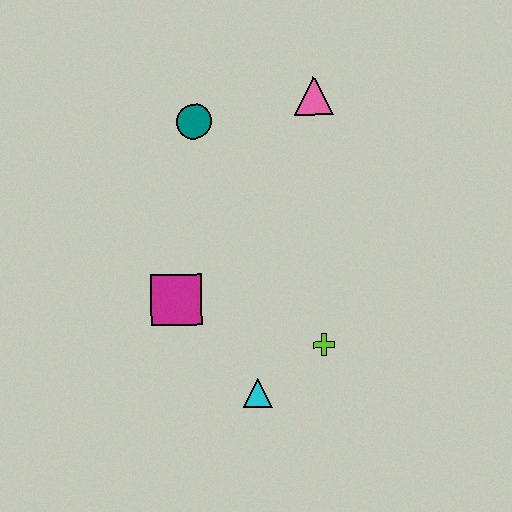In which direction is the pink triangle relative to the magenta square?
The pink triangle is above the magenta square.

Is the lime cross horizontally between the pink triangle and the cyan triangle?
No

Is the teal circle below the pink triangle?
Yes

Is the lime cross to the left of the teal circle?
No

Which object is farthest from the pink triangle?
The cyan triangle is farthest from the pink triangle.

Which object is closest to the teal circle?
The pink triangle is closest to the teal circle.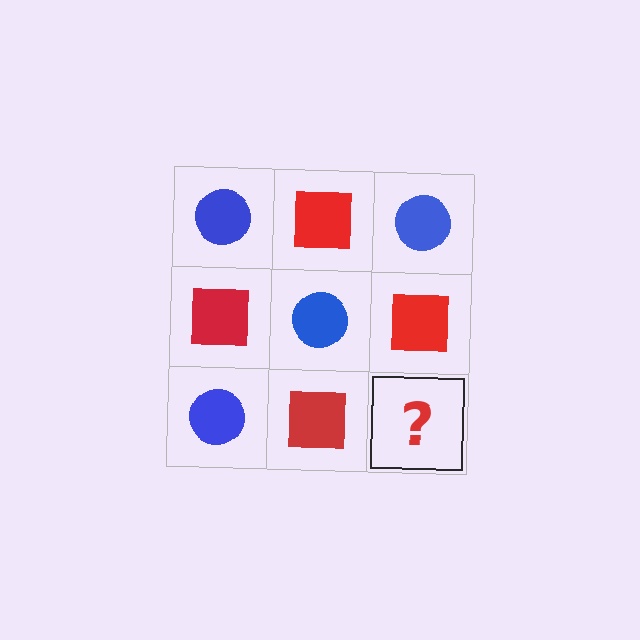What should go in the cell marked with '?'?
The missing cell should contain a blue circle.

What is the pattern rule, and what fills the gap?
The rule is that it alternates blue circle and red square in a checkerboard pattern. The gap should be filled with a blue circle.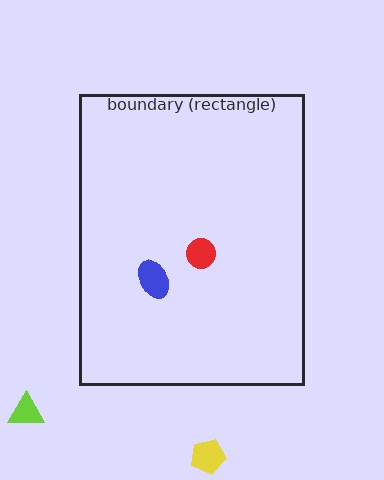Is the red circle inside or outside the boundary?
Inside.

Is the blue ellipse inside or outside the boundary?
Inside.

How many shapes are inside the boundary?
2 inside, 2 outside.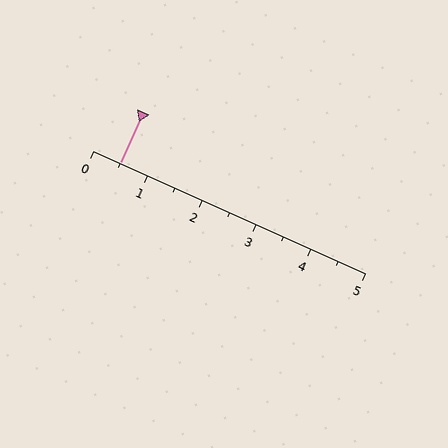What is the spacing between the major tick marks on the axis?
The major ticks are spaced 1 apart.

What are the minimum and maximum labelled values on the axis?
The axis runs from 0 to 5.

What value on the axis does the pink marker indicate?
The marker indicates approximately 0.5.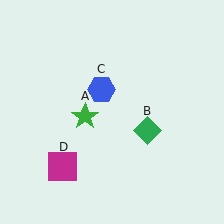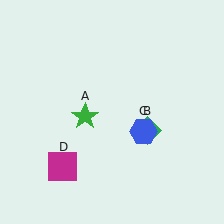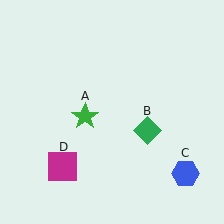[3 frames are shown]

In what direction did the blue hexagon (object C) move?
The blue hexagon (object C) moved down and to the right.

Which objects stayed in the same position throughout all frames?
Green star (object A) and green diamond (object B) and magenta square (object D) remained stationary.